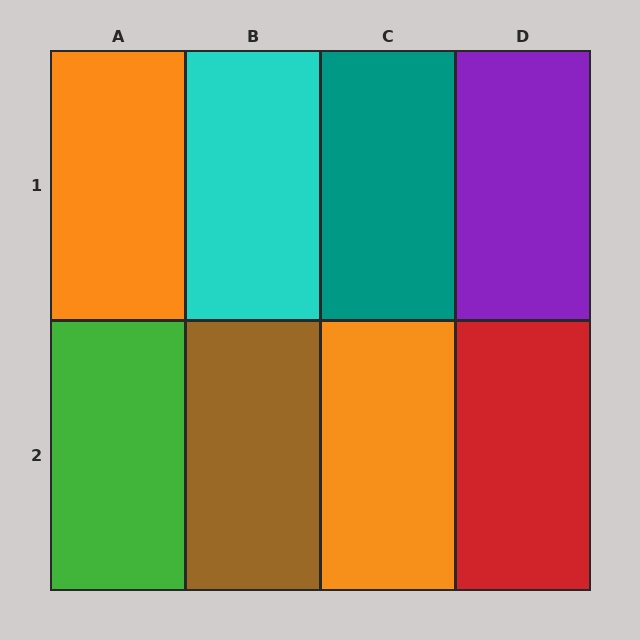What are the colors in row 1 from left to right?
Orange, cyan, teal, purple.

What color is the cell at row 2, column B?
Brown.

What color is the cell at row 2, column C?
Orange.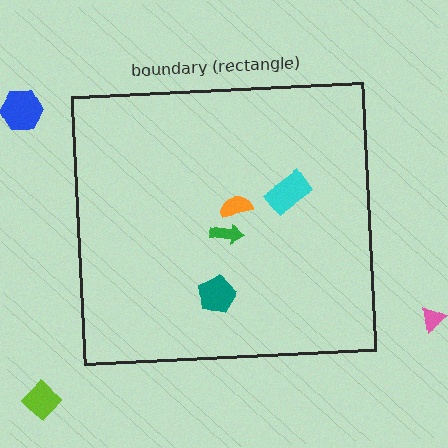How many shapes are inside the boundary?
4 inside, 3 outside.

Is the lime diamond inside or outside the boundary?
Outside.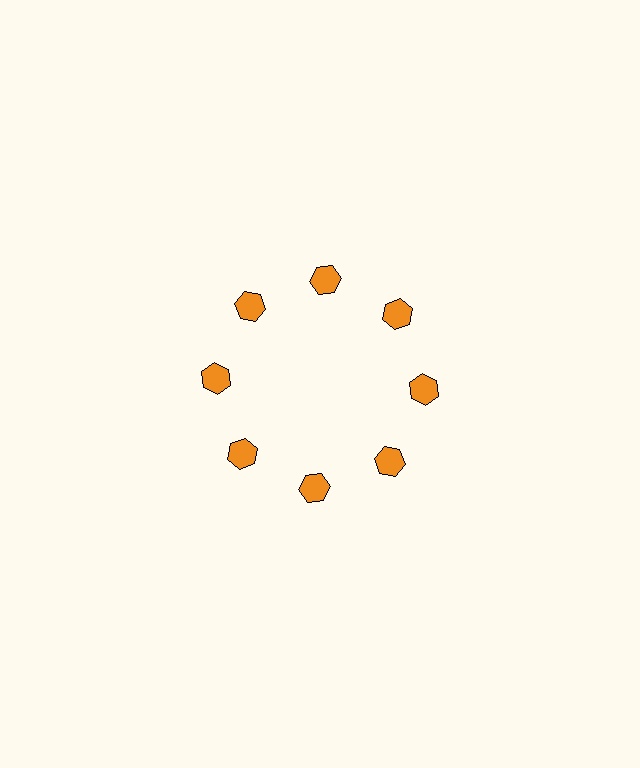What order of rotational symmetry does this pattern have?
This pattern has 8-fold rotational symmetry.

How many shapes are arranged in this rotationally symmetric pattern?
There are 8 shapes, arranged in 8 groups of 1.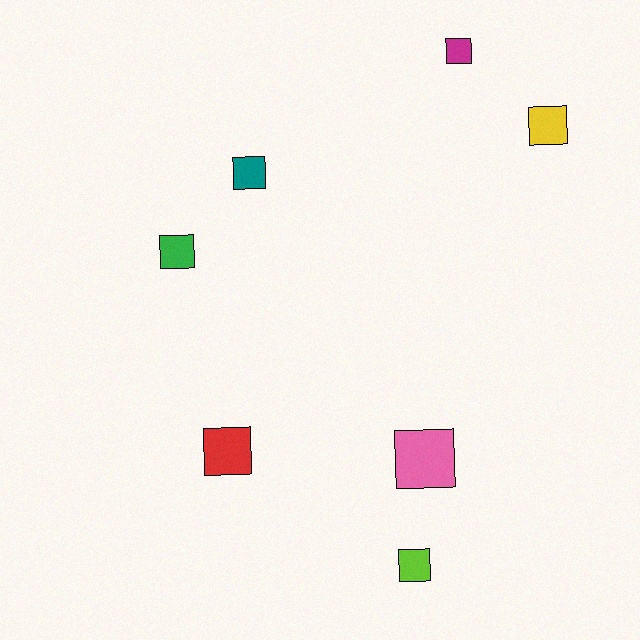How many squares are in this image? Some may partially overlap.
There are 7 squares.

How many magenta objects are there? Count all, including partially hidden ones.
There is 1 magenta object.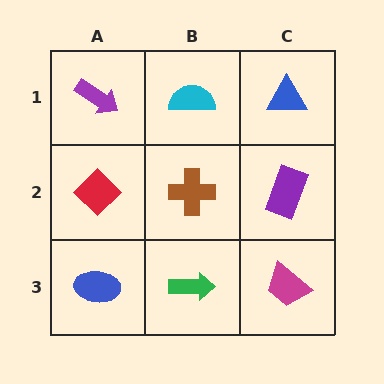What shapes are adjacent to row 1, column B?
A brown cross (row 2, column B), a purple arrow (row 1, column A), a blue triangle (row 1, column C).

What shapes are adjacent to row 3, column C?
A purple rectangle (row 2, column C), a green arrow (row 3, column B).